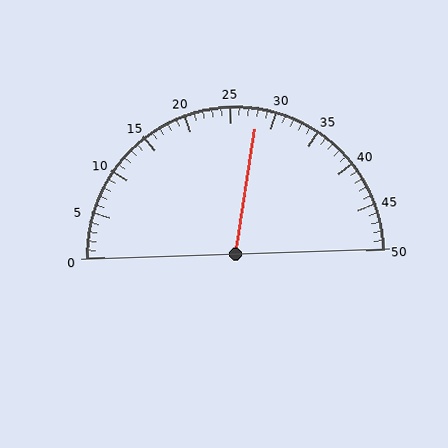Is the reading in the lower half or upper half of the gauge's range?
The reading is in the upper half of the range (0 to 50).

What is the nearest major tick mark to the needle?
The nearest major tick mark is 30.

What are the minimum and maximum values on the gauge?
The gauge ranges from 0 to 50.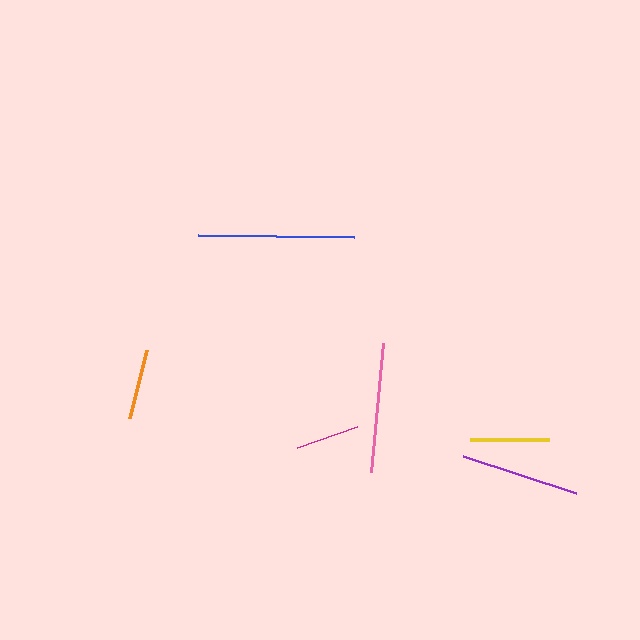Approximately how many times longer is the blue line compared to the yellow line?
The blue line is approximately 2.0 times the length of the yellow line.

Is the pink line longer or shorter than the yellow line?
The pink line is longer than the yellow line.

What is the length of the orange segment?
The orange segment is approximately 71 pixels long.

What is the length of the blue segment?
The blue segment is approximately 156 pixels long.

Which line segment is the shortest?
The magenta line is the shortest at approximately 64 pixels.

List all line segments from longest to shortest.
From longest to shortest: blue, pink, purple, yellow, orange, magenta.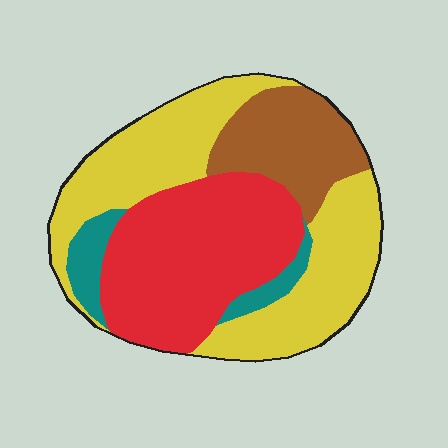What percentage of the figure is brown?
Brown covers 17% of the figure.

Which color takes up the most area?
Yellow, at roughly 40%.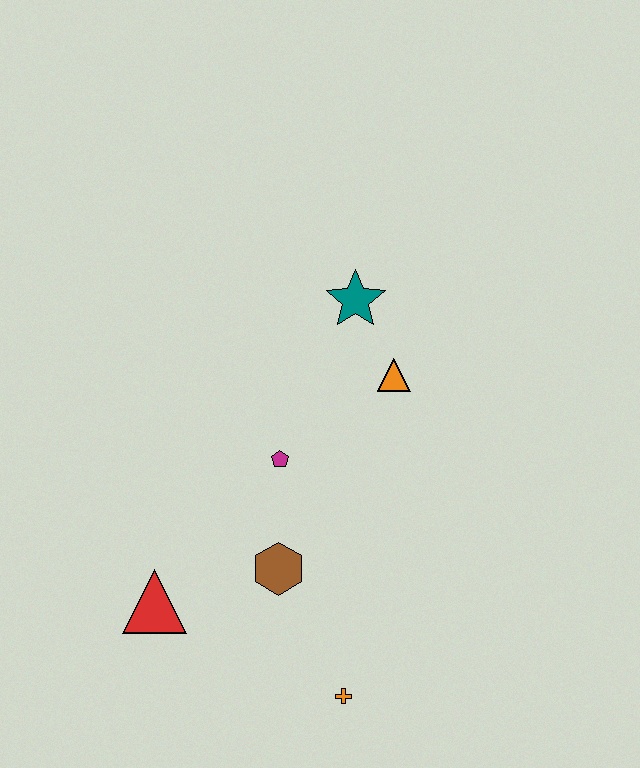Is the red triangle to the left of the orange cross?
Yes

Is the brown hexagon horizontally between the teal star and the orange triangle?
No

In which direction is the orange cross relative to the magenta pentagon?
The orange cross is below the magenta pentagon.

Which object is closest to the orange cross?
The brown hexagon is closest to the orange cross.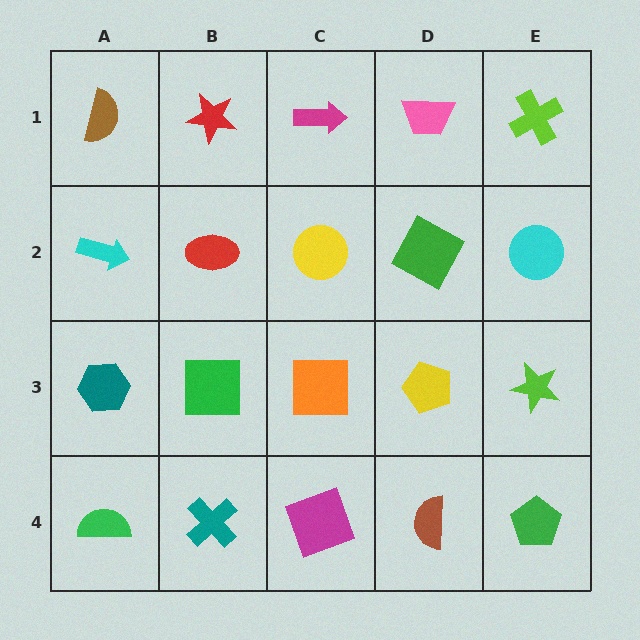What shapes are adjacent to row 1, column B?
A red ellipse (row 2, column B), a brown semicircle (row 1, column A), a magenta arrow (row 1, column C).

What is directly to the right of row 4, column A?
A teal cross.